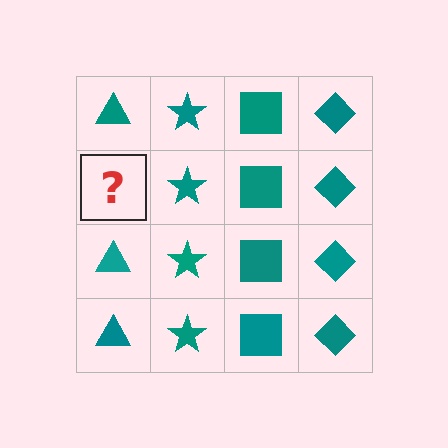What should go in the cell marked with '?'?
The missing cell should contain a teal triangle.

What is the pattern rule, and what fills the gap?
The rule is that each column has a consistent shape. The gap should be filled with a teal triangle.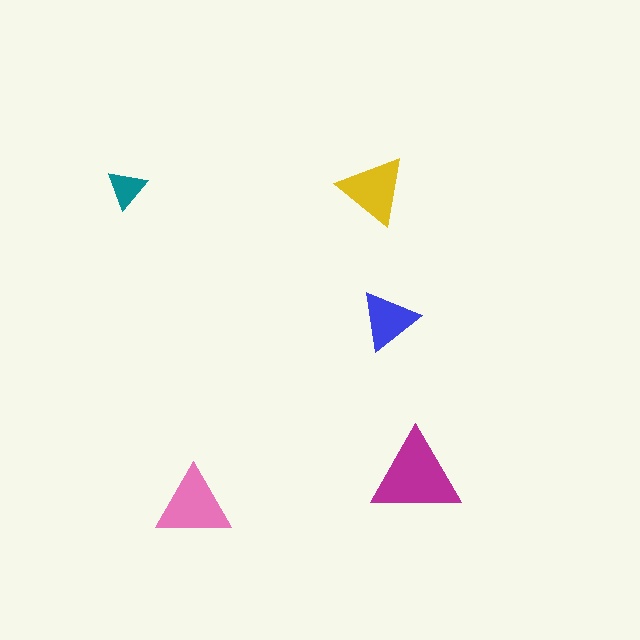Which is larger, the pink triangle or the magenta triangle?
The magenta one.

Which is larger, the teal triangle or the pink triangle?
The pink one.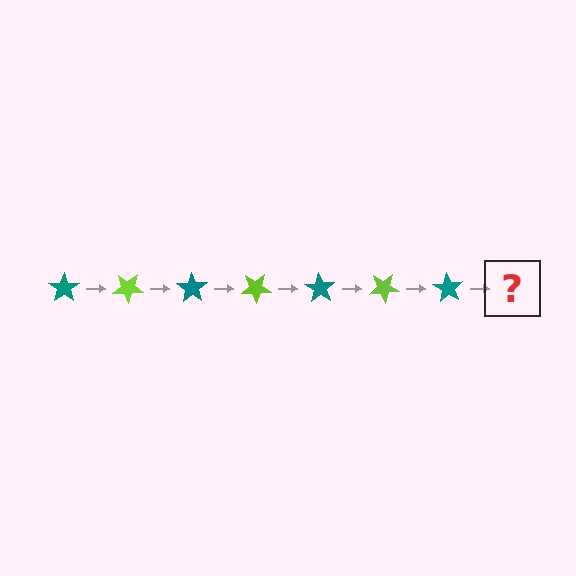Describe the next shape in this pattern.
It should be a lime star, rotated 245 degrees from the start.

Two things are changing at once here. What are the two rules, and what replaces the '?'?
The two rules are that it rotates 35 degrees each step and the color cycles through teal and lime. The '?' should be a lime star, rotated 245 degrees from the start.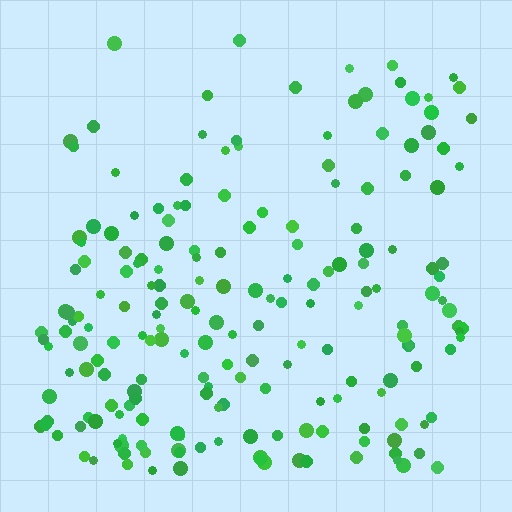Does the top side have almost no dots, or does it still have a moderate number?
Still a moderate number, just noticeably fewer than the bottom.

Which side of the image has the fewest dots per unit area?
The top.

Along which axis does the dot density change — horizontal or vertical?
Vertical.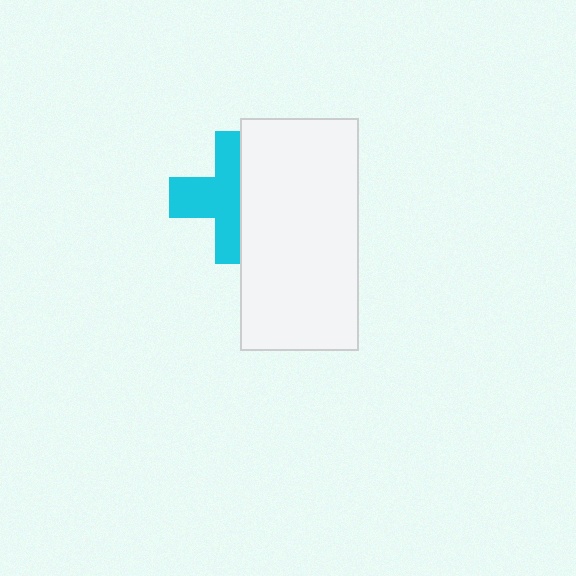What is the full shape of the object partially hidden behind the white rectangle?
The partially hidden object is a cyan cross.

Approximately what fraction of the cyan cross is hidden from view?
Roughly 44% of the cyan cross is hidden behind the white rectangle.